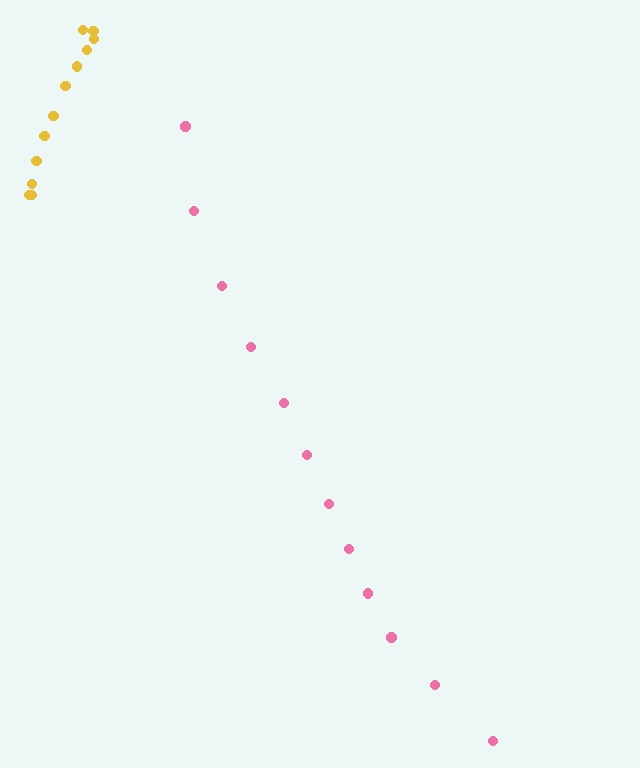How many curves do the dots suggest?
There are 2 distinct paths.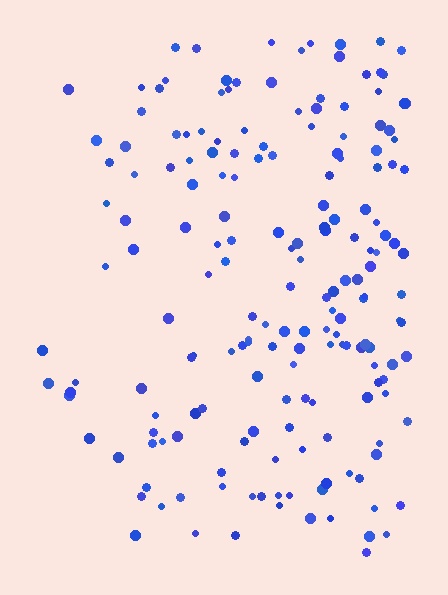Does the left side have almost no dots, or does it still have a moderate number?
Still a moderate number, just noticeably fewer than the right.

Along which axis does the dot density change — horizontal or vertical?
Horizontal.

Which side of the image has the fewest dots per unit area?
The left.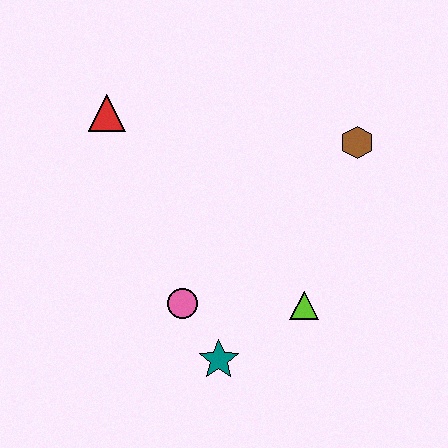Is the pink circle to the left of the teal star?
Yes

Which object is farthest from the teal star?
The red triangle is farthest from the teal star.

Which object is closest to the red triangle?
The pink circle is closest to the red triangle.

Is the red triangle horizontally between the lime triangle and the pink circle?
No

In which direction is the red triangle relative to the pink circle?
The red triangle is above the pink circle.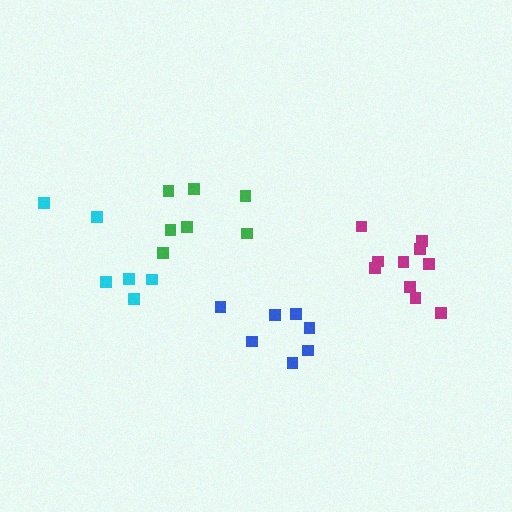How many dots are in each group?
Group 1: 7 dots, Group 2: 10 dots, Group 3: 7 dots, Group 4: 6 dots (30 total).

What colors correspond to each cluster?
The clusters are colored: green, magenta, blue, cyan.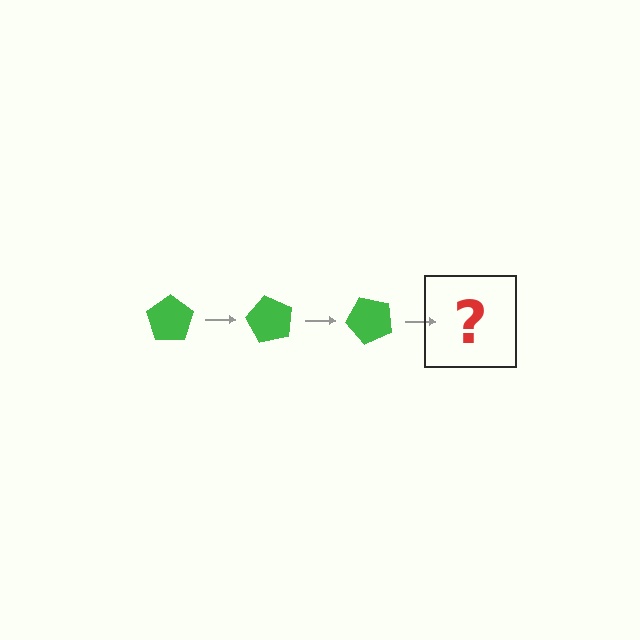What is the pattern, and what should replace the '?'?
The pattern is that the pentagon rotates 60 degrees each step. The '?' should be a green pentagon rotated 180 degrees.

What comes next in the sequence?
The next element should be a green pentagon rotated 180 degrees.